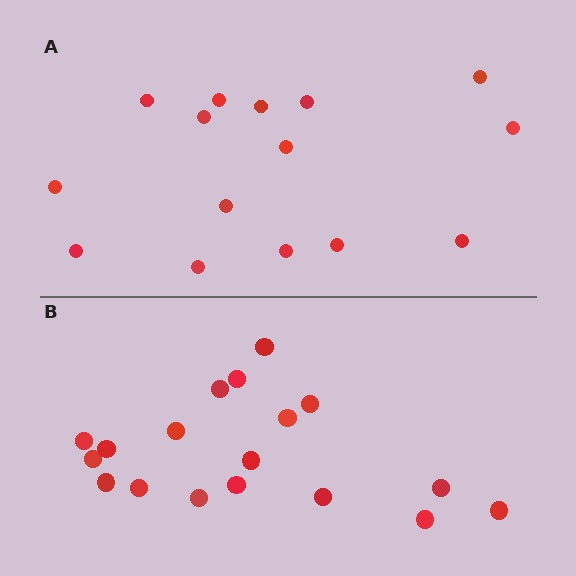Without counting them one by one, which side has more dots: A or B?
Region B (the bottom region) has more dots.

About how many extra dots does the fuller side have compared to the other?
Region B has just a few more — roughly 2 or 3 more dots than region A.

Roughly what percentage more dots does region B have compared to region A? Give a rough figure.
About 20% more.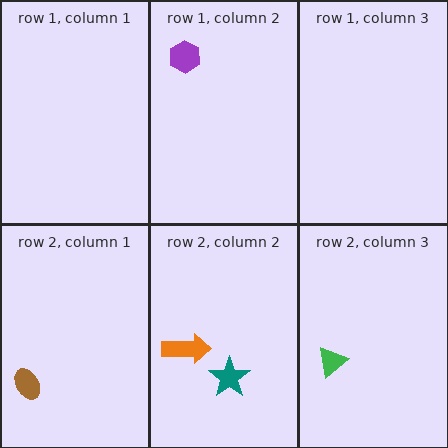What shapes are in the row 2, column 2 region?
The teal star, the orange arrow.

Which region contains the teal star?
The row 2, column 2 region.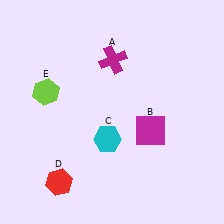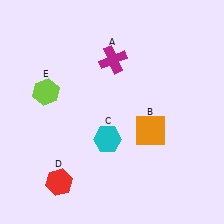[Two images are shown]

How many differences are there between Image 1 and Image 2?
There is 1 difference between the two images.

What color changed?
The square (B) changed from magenta in Image 1 to orange in Image 2.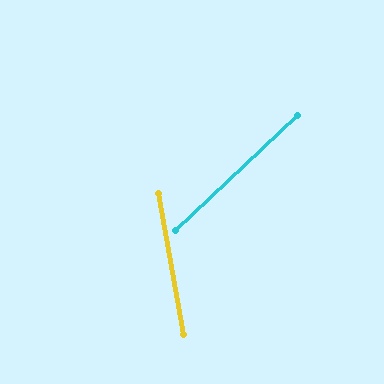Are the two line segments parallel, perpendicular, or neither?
Neither parallel nor perpendicular — they differ by about 57°.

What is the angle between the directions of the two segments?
Approximately 57 degrees.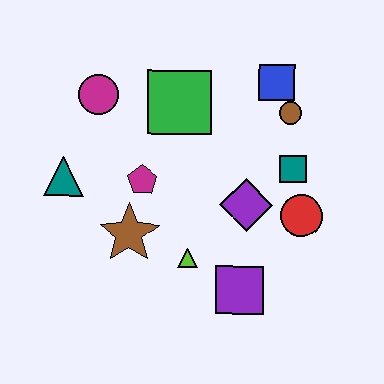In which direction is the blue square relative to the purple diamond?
The blue square is above the purple diamond.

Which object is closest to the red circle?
The teal square is closest to the red circle.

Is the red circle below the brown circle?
Yes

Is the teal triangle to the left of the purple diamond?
Yes